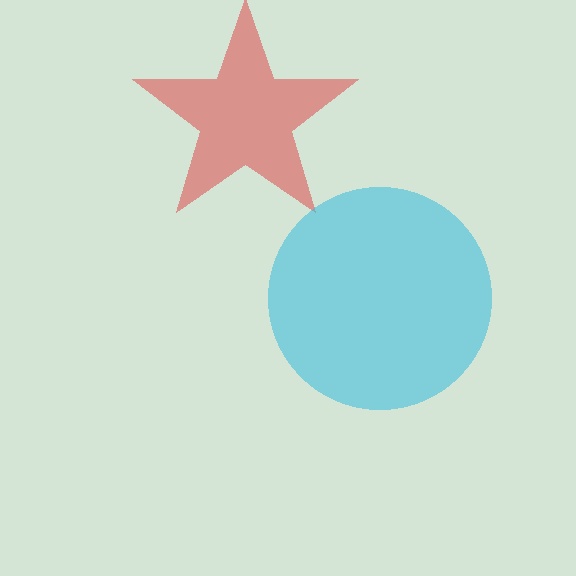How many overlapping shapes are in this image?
There are 2 overlapping shapes in the image.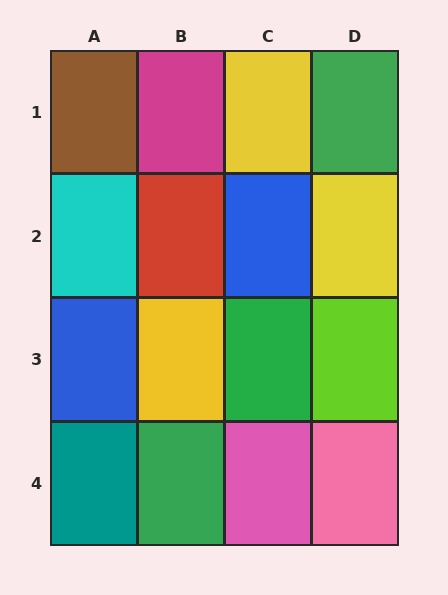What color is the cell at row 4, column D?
Pink.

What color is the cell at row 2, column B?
Red.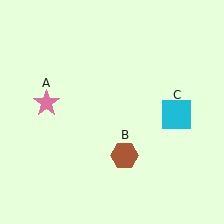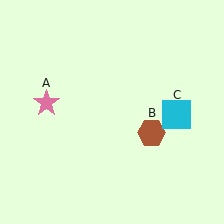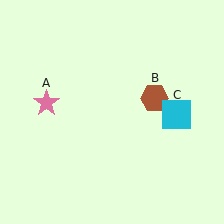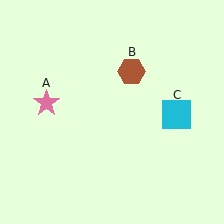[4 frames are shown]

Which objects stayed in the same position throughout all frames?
Pink star (object A) and cyan square (object C) remained stationary.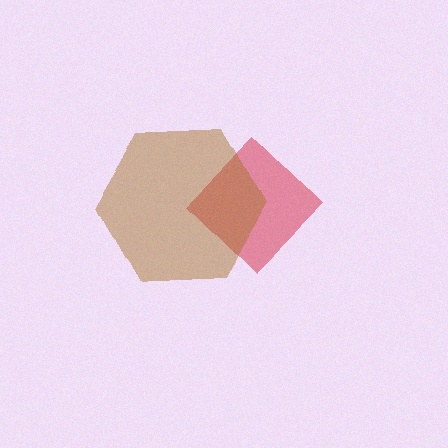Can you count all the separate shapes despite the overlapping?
Yes, there are 2 separate shapes.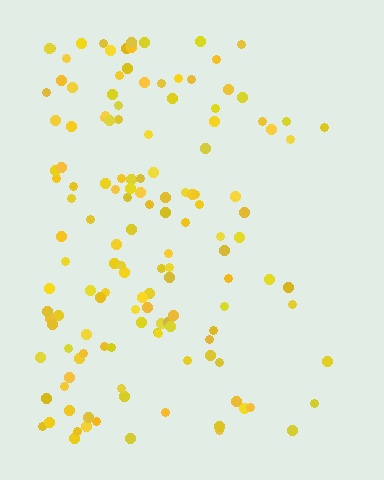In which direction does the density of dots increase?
From right to left, with the left side densest.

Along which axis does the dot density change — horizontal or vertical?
Horizontal.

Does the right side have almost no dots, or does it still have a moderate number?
Still a moderate number, just noticeably fewer than the left.